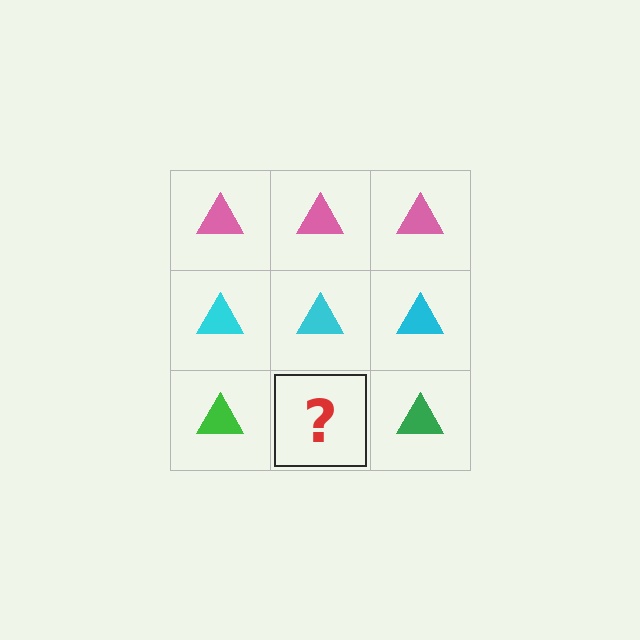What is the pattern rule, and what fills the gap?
The rule is that each row has a consistent color. The gap should be filled with a green triangle.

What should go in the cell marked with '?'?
The missing cell should contain a green triangle.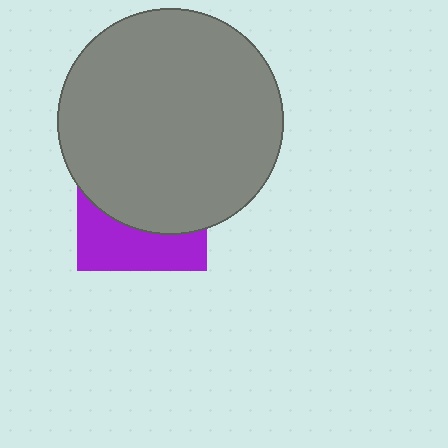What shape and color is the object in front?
The object in front is a gray circle.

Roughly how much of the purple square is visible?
A small part of it is visible (roughly 37%).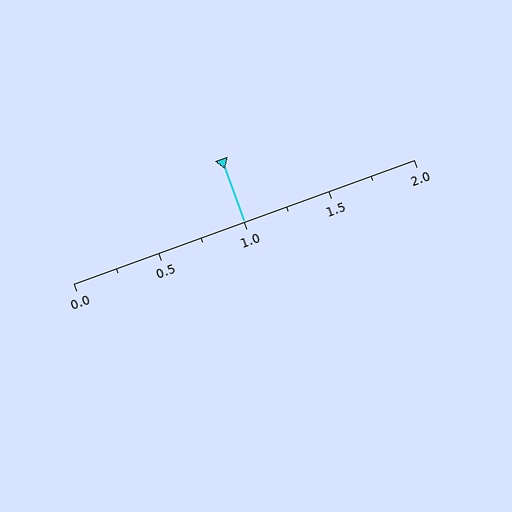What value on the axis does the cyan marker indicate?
The marker indicates approximately 1.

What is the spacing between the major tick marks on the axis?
The major ticks are spaced 0.5 apart.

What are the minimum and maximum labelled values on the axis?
The axis runs from 0.0 to 2.0.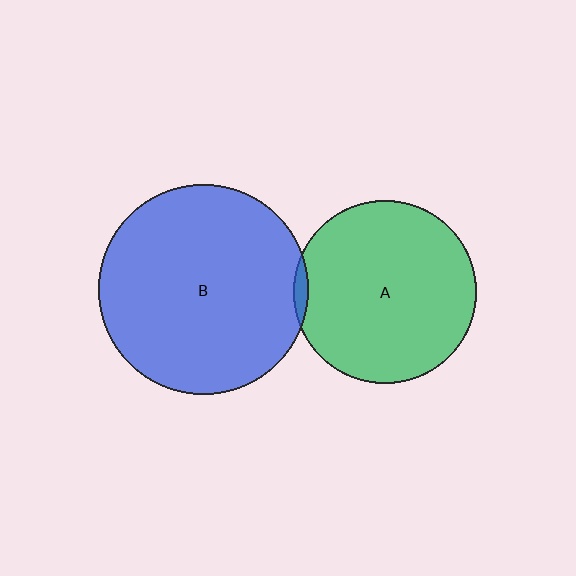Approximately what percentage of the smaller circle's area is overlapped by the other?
Approximately 5%.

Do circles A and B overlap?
Yes.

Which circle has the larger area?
Circle B (blue).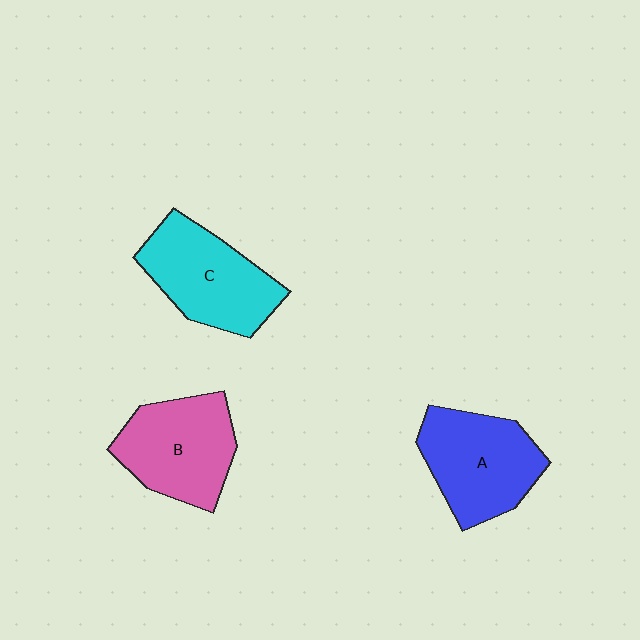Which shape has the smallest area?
Shape B (pink).